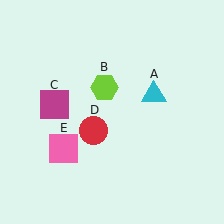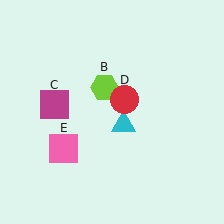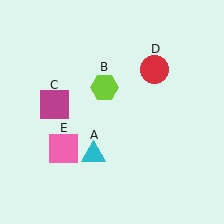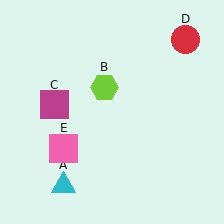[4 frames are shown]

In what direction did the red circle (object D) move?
The red circle (object D) moved up and to the right.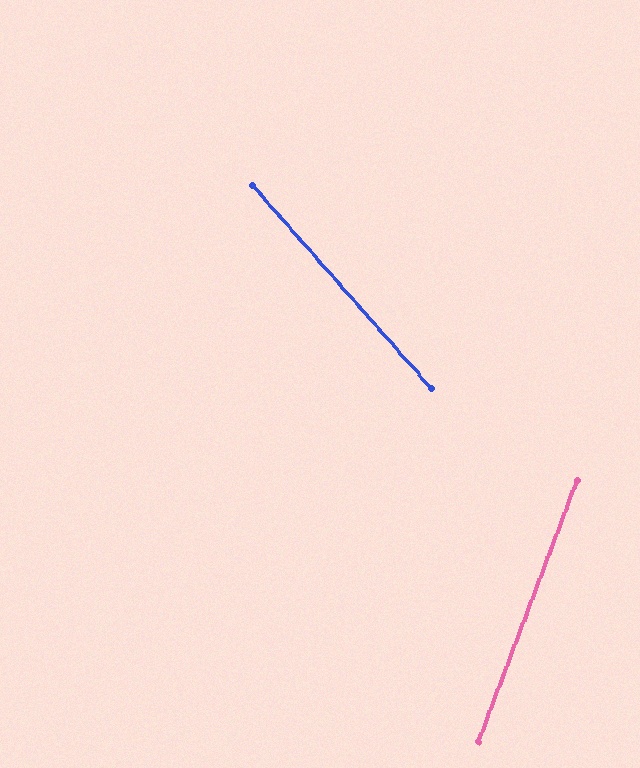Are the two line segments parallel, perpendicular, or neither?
Neither parallel nor perpendicular — they differ by about 62°.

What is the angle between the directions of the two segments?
Approximately 62 degrees.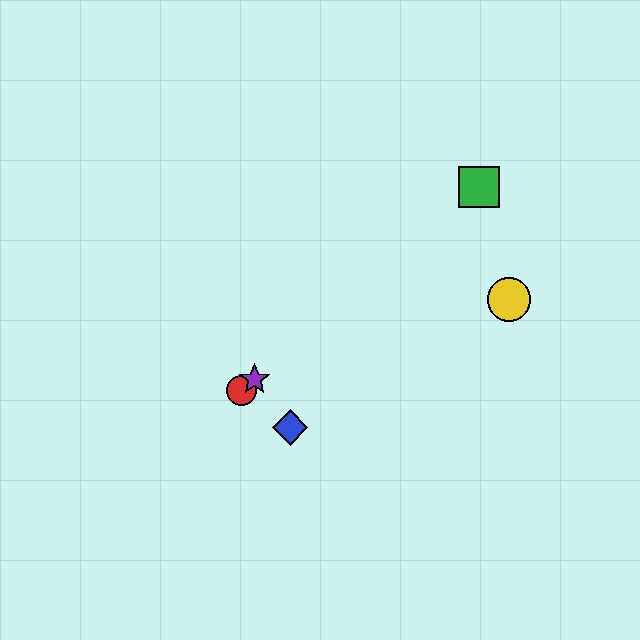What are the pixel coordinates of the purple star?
The purple star is at (254, 379).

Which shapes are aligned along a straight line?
The red circle, the green square, the purple star are aligned along a straight line.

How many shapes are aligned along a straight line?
3 shapes (the red circle, the green square, the purple star) are aligned along a straight line.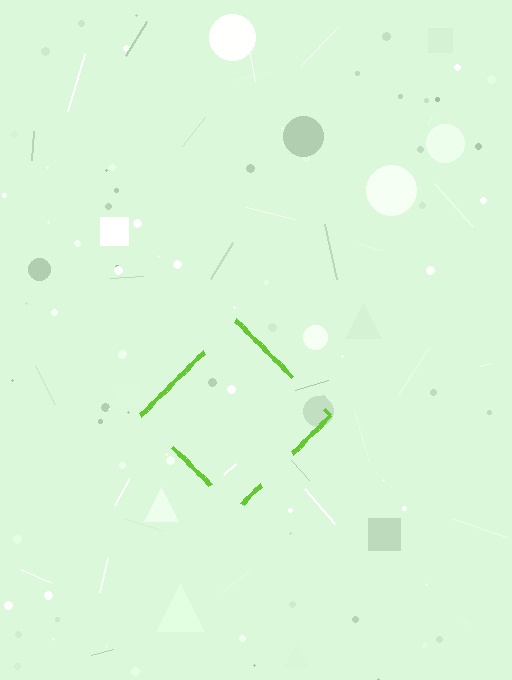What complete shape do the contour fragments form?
The contour fragments form a diamond.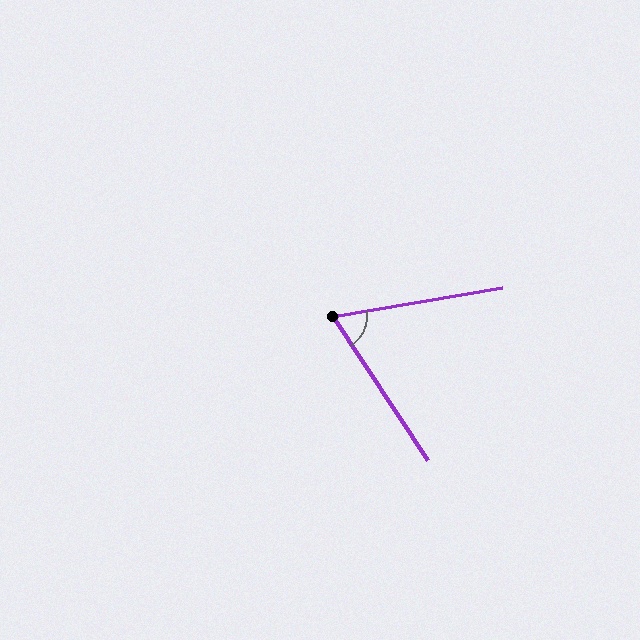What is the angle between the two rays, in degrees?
Approximately 66 degrees.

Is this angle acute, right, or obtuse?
It is acute.